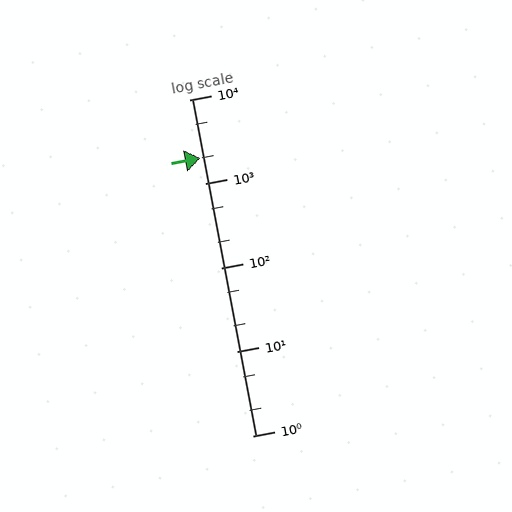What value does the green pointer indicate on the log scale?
The pointer indicates approximately 2000.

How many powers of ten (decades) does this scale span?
The scale spans 4 decades, from 1 to 10000.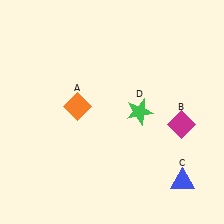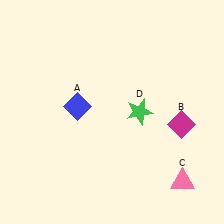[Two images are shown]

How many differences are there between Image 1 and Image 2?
There are 2 differences between the two images.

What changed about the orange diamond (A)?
In Image 1, A is orange. In Image 2, it changed to blue.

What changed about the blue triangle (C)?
In Image 1, C is blue. In Image 2, it changed to pink.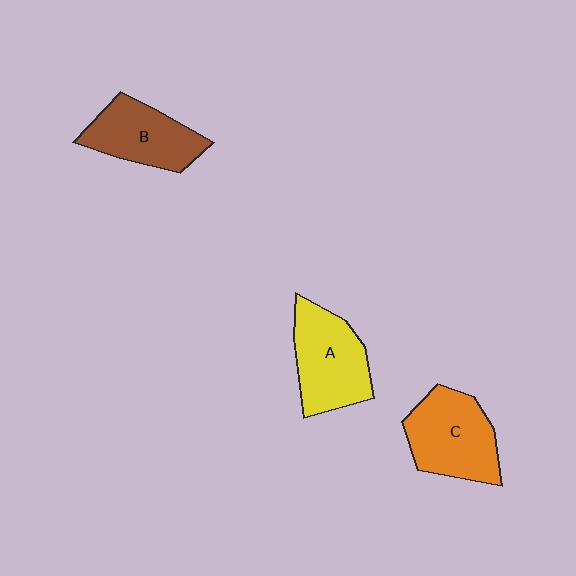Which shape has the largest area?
Shape C (orange).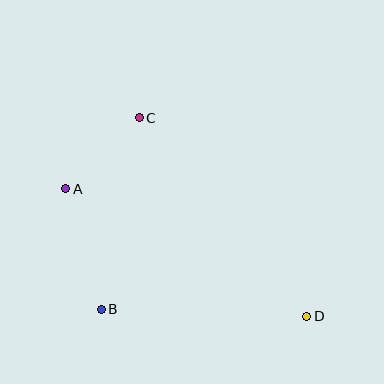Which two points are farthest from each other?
Points A and D are farthest from each other.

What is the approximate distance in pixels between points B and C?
The distance between B and C is approximately 195 pixels.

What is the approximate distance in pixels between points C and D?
The distance between C and D is approximately 259 pixels.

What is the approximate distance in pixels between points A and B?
The distance between A and B is approximately 126 pixels.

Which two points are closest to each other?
Points A and C are closest to each other.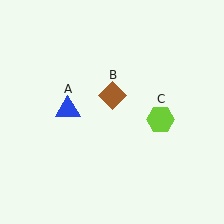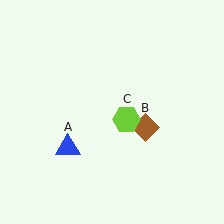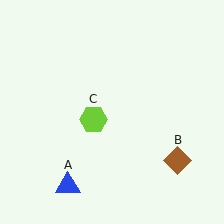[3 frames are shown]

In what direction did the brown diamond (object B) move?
The brown diamond (object B) moved down and to the right.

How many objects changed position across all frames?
3 objects changed position: blue triangle (object A), brown diamond (object B), lime hexagon (object C).